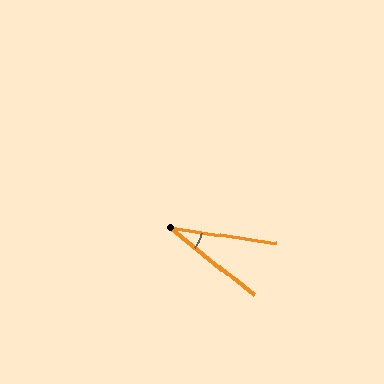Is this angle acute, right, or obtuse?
It is acute.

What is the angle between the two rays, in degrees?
Approximately 30 degrees.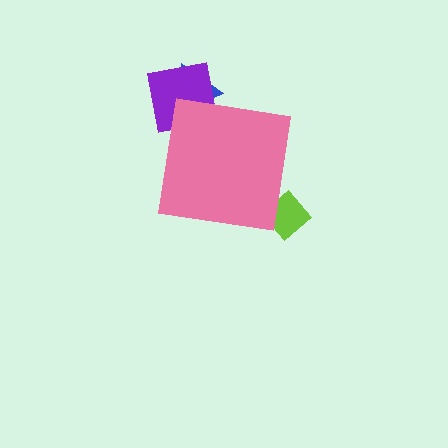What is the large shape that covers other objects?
A pink square.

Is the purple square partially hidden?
Yes, the purple square is partially hidden behind the pink square.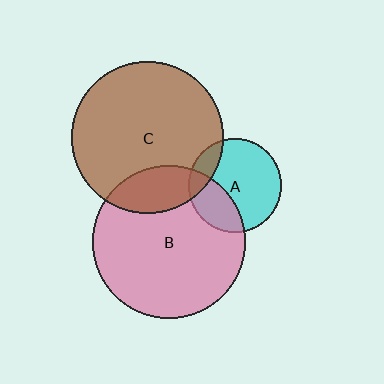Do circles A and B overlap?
Yes.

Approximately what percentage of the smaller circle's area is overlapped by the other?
Approximately 30%.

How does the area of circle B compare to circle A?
Approximately 2.7 times.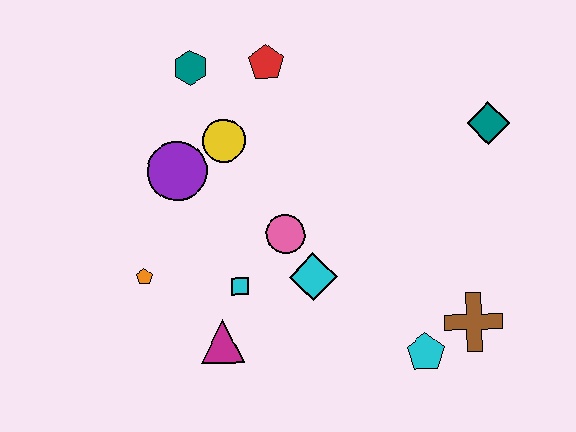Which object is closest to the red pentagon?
The teal hexagon is closest to the red pentagon.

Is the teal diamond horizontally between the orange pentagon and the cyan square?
No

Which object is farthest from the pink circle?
The teal diamond is farthest from the pink circle.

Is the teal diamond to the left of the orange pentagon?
No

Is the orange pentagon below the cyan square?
No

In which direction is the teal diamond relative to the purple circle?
The teal diamond is to the right of the purple circle.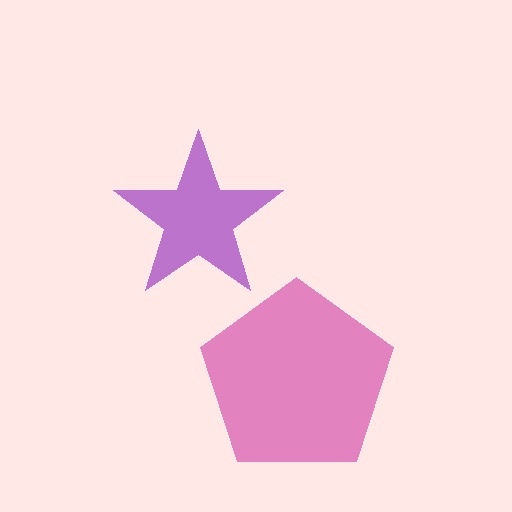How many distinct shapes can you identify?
There are 2 distinct shapes: a purple star, a magenta pentagon.